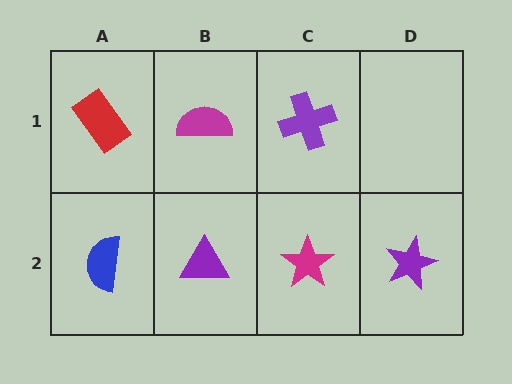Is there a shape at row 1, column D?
No, that cell is empty.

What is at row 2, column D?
A purple star.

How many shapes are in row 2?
4 shapes.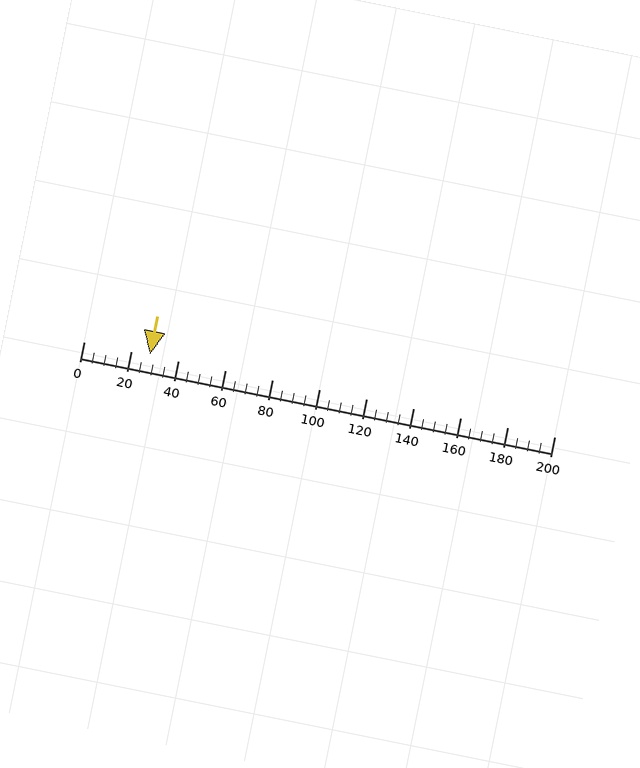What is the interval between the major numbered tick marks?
The major tick marks are spaced 20 units apart.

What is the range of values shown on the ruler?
The ruler shows values from 0 to 200.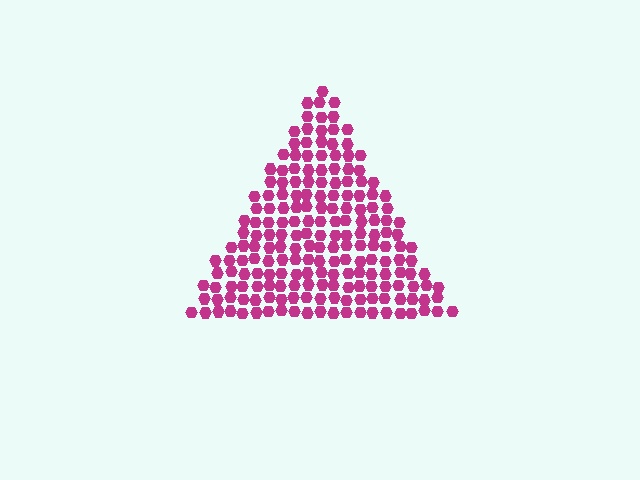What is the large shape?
The large shape is a triangle.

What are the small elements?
The small elements are hexagons.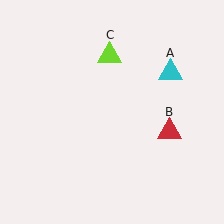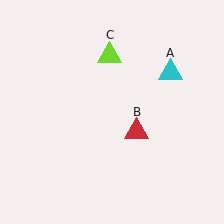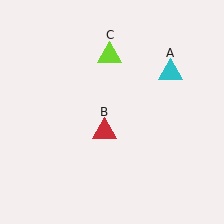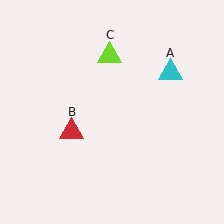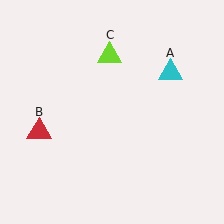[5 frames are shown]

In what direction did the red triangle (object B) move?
The red triangle (object B) moved left.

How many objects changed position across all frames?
1 object changed position: red triangle (object B).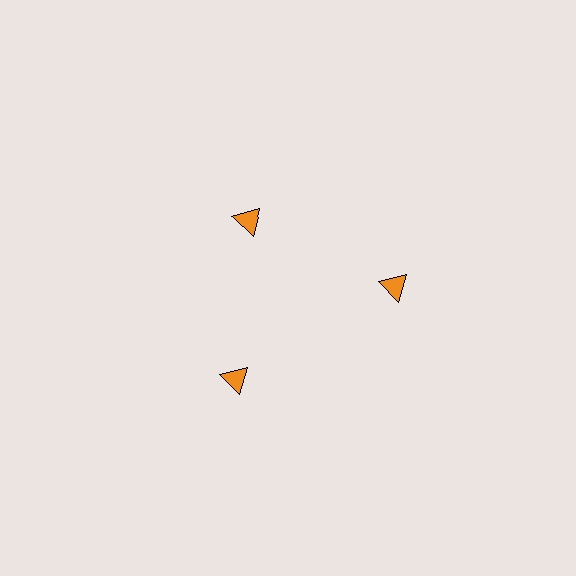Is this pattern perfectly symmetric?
No. The 3 orange triangles are arranged in a ring, but one element near the 11 o'clock position is pulled inward toward the center, breaking the 3-fold rotational symmetry.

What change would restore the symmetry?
The symmetry would be restored by moving it outward, back onto the ring so that all 3 triangles sit at equal angles and equal distance from the center.